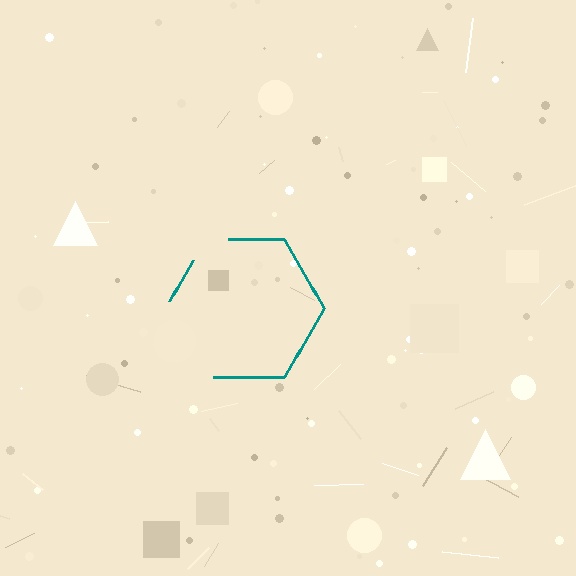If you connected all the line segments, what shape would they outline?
They would outline a hexagon.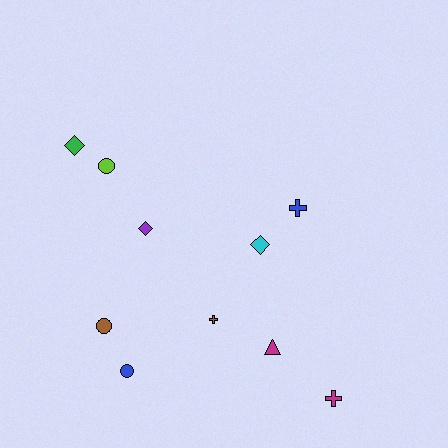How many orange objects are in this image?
There are no orange objects.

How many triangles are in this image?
There is 1 triangle.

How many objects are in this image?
There are 10 objects.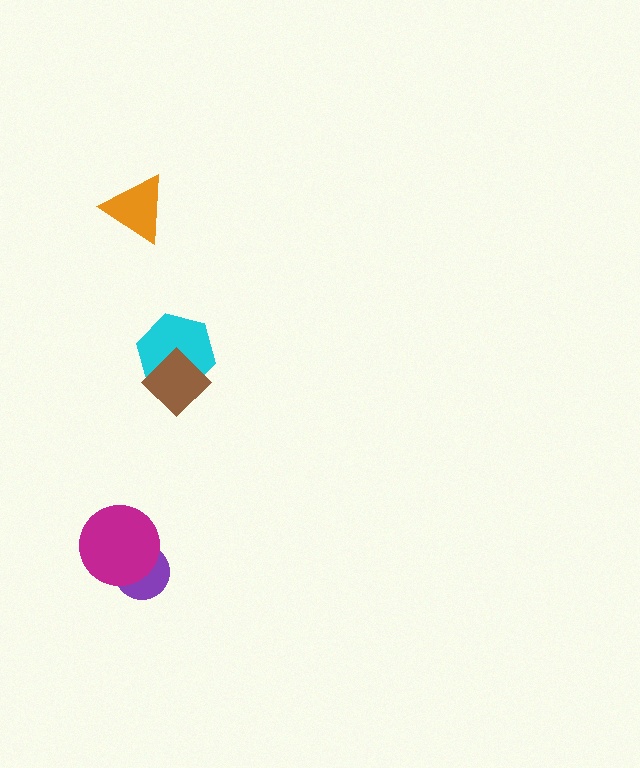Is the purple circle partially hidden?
Yes, it is partially covered by another shape.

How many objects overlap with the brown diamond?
1 object overlaps with the brown diamond.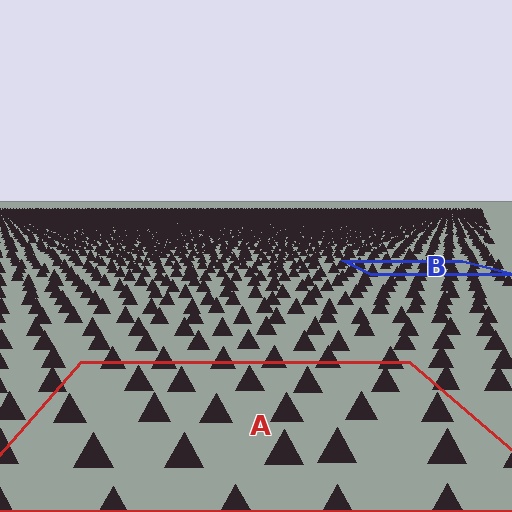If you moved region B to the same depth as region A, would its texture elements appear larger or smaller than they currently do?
They would appear larger. At a closer depth, the same texture elements are projected at a bigger on-screen size.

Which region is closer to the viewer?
Region A is closer. The texture elements there are larger and more spread out.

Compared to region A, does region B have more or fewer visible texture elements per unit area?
Region B has more texture elements per unit area — they are packed more densely because it is farther away.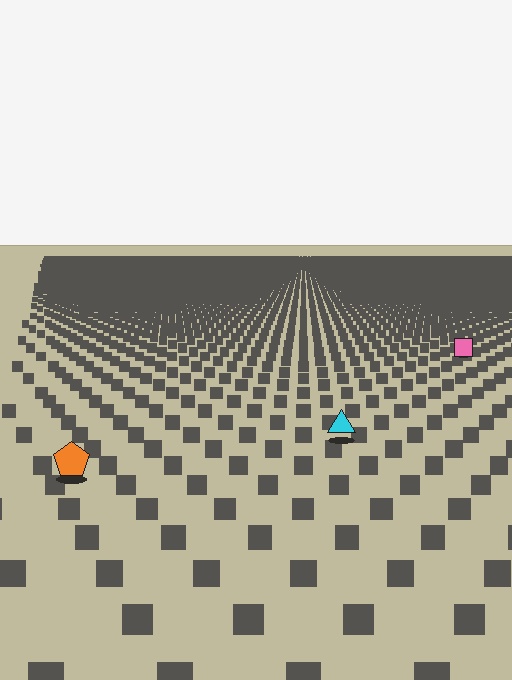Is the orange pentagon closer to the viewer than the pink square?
Yes. The orange pentagon is closer — you can tell from the texture gradient: the ground texture is coarser near it.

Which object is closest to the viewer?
The orange pentagon is closest. The texture marks near it are larger and more spread out.